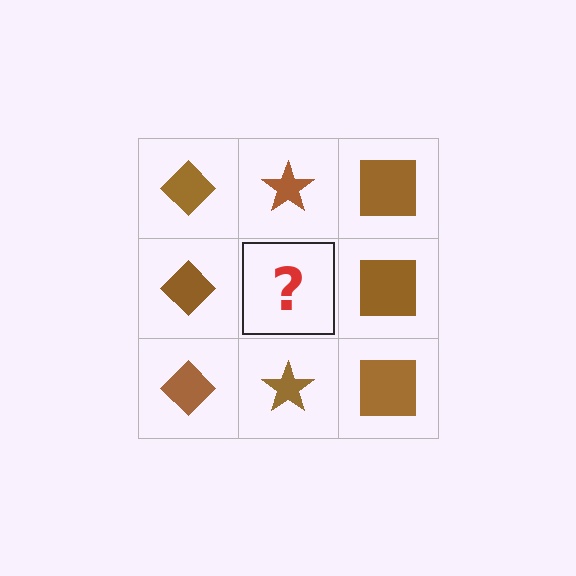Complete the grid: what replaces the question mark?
The question mark should be replaced with a brown star.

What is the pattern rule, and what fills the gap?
The rule is that each column has a consistent shape. The gap should be filled with a brown star.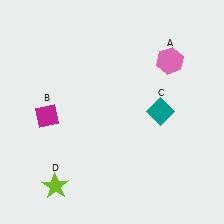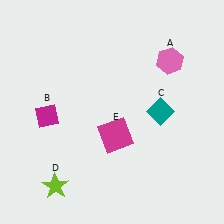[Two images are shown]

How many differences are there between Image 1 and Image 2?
There is 1 difference between the two images.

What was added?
A magenta square (E) was added in Image 2.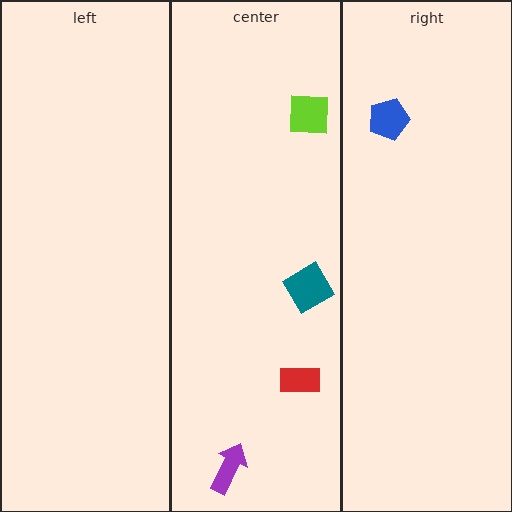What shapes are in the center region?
The lime square, the red rectangle, the purple arrow, the teal diamond.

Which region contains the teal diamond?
The center region.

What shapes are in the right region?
The blue pentagon.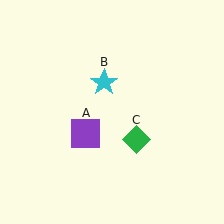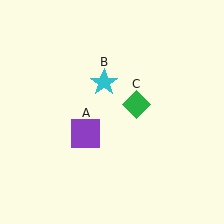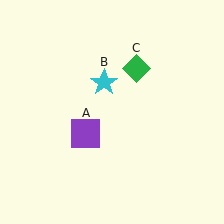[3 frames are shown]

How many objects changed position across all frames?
1 object changed position: green diamond (object C).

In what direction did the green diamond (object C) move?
The green diamond (object C) moved up.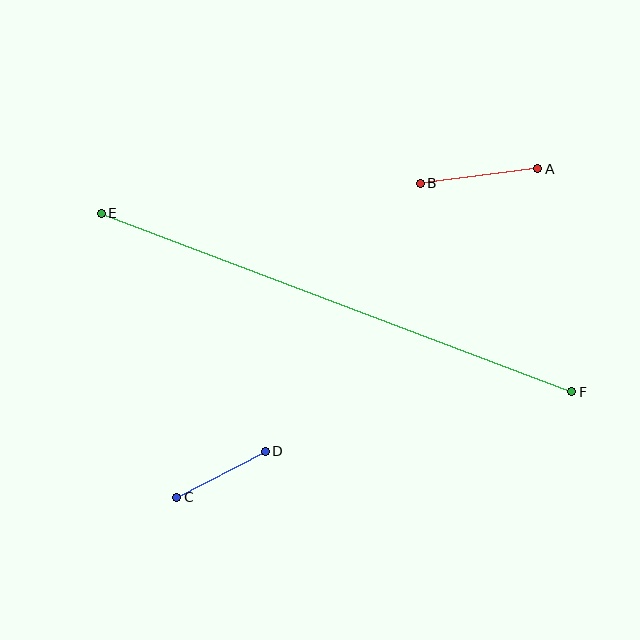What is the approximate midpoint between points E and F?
The midpoint is at approximately (336, 303) pixels.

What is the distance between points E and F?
The distance is approximately 503 pixels.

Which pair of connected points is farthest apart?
Points E and F are farthest apart.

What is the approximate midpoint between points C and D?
The midpoint is at approximately (221, 474) pixels.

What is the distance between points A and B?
The distance is approximately 118 pixels.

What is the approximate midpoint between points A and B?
The midpoint is at approximately (479, 176) pixels.